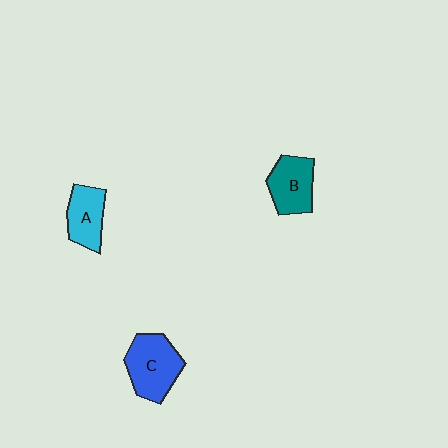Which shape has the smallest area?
Shape A (cyan).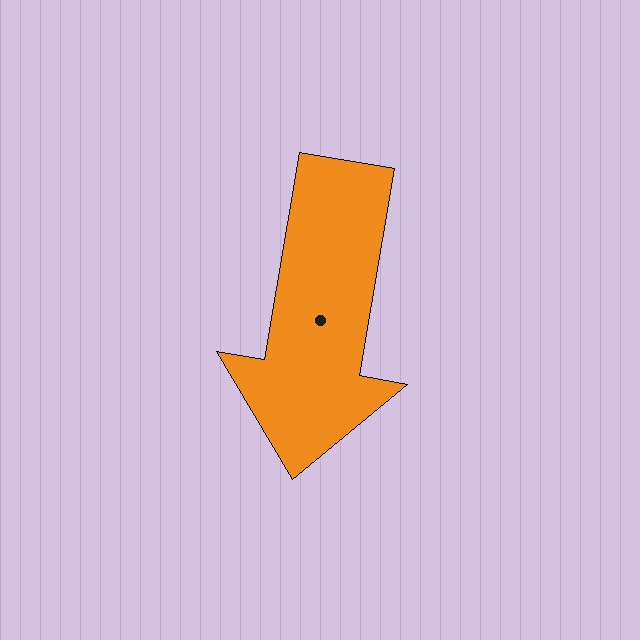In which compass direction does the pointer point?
South.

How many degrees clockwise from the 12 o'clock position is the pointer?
Approximately 190 degrees.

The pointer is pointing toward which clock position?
Roughly 6 o'clock.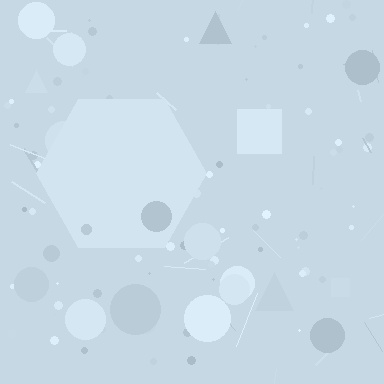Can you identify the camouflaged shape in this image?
The camouflaged shape is a hexagon.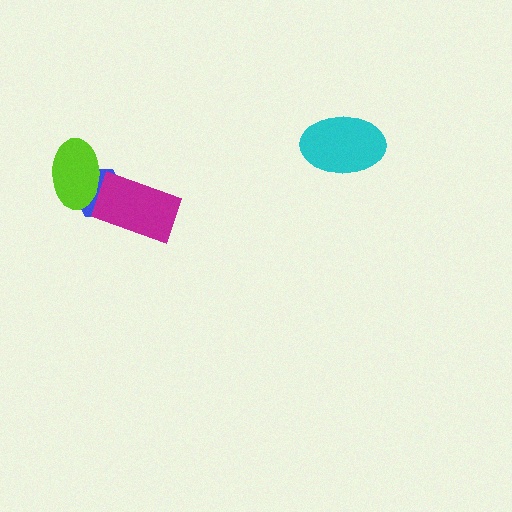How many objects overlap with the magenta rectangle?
1 object overlaps with the magenta rectangle.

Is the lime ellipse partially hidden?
No, no other shape covers it.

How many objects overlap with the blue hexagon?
2 objects overlap with the blue hexagon.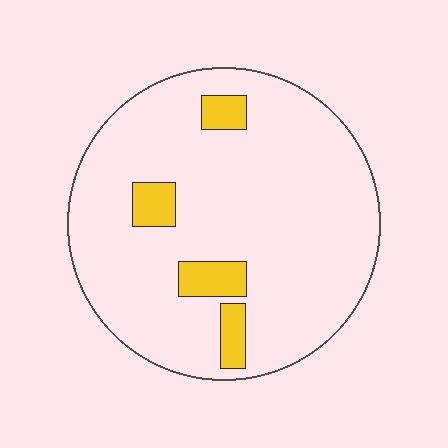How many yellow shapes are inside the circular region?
4.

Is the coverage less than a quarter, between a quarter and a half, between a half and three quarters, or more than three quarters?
Less than a quarter.